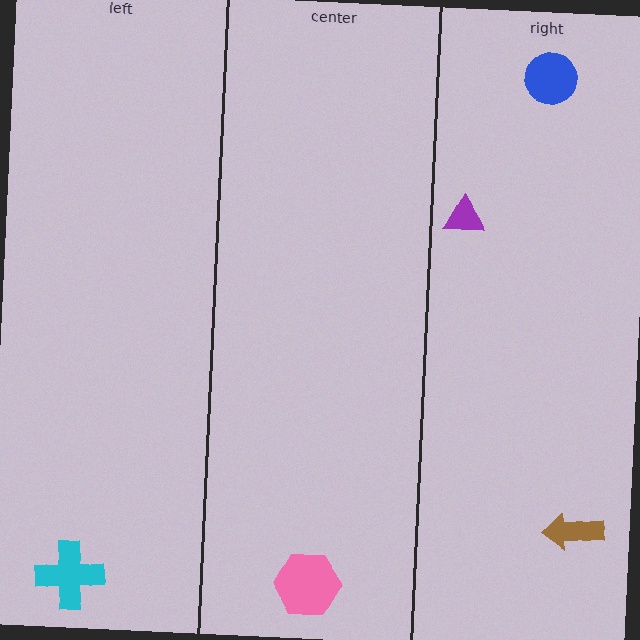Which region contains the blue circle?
The right region.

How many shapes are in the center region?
1.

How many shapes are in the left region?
1.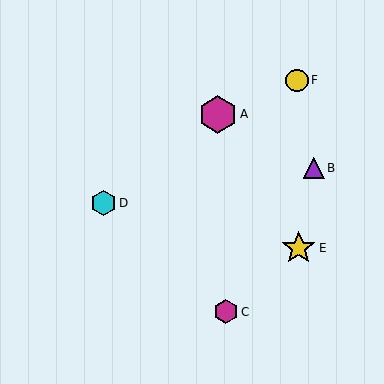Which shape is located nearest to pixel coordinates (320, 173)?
The purple triangle (labeled B) at (314, 168) is nearest to that location.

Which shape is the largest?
The magenta hexagon (labeled A) is the largest.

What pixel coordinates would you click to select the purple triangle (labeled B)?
Click at (314, 168) to select the purple triangle B.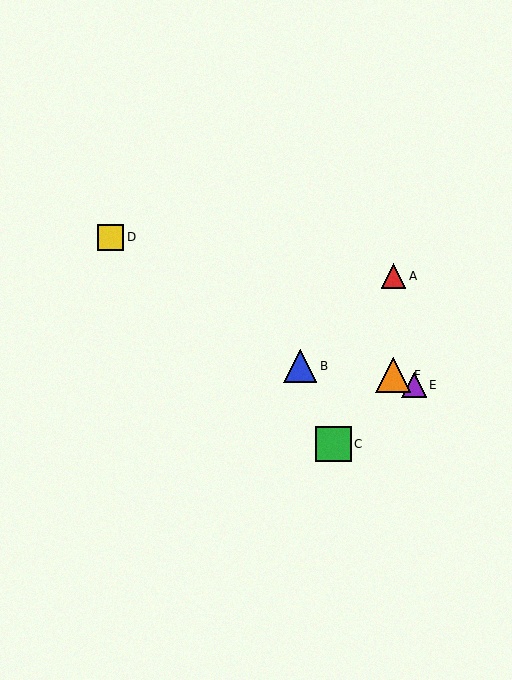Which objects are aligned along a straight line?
Objects D, E, F are aligned along a straight line.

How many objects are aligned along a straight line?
3 objects (D, E, F) are aligned along a straight line.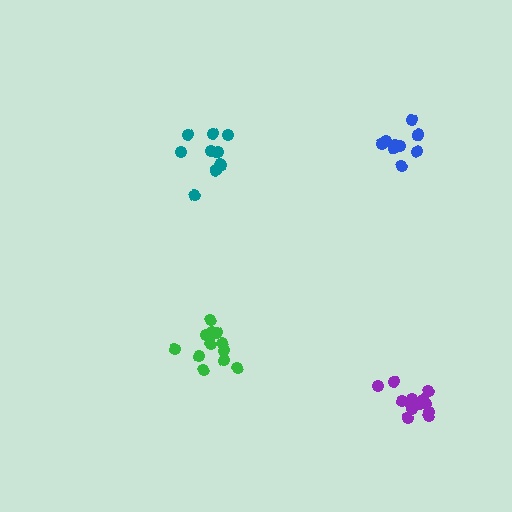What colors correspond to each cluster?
The clusters are colored: blue, teal, green, purple.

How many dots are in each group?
Group 1: 9 dots, Group 2: 11 dots, Group 3: 14 dots, Group 4: 14 dots (48 total).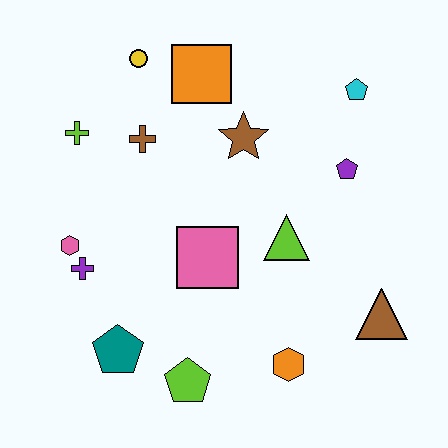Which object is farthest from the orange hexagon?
The yellow circle is farthest from the orange hexagon.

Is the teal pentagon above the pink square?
No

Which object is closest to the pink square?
The lime triangle is closest to the pink square.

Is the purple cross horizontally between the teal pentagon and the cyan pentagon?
No